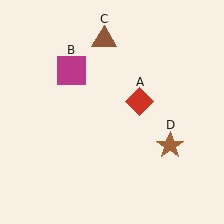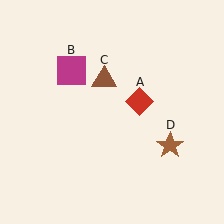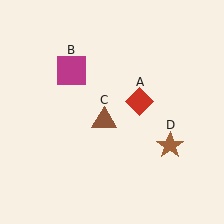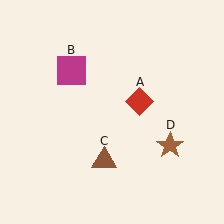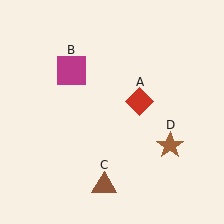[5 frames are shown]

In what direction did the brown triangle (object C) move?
The brown triangle (object C) moved down.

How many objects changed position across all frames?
1 object changed position: brown triangle (object C).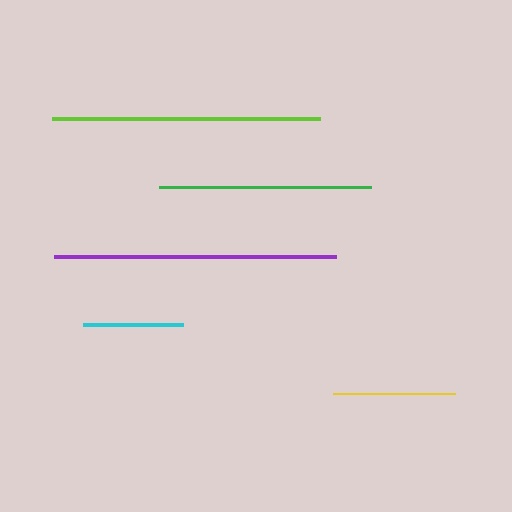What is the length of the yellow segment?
The yellow segment is approximately 122 pixels long.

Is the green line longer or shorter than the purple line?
The purple line is longer than the green line.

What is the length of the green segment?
The green segment is approximately 211 pixels long.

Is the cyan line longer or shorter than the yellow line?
The yellow line is longer than the cyan line.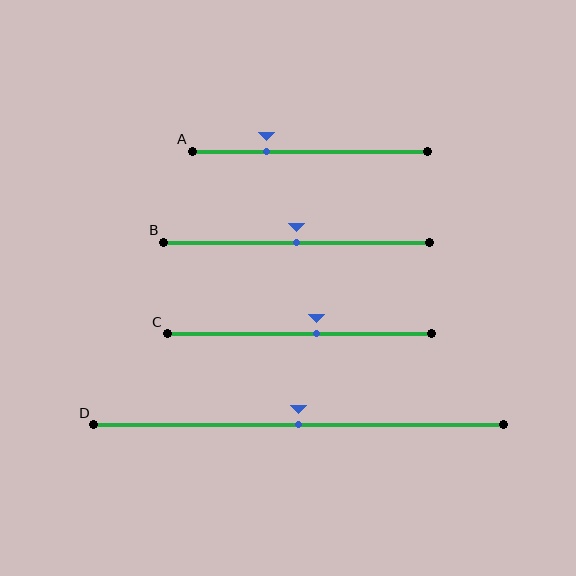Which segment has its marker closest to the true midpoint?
Segment B has its marker closest to the true midpoint.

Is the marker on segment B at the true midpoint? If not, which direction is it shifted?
Yes, the marker on segment B is at the true midpoint.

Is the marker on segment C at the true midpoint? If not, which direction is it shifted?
No, the marker on segment C is shifted to the right by about 7% of the segment length.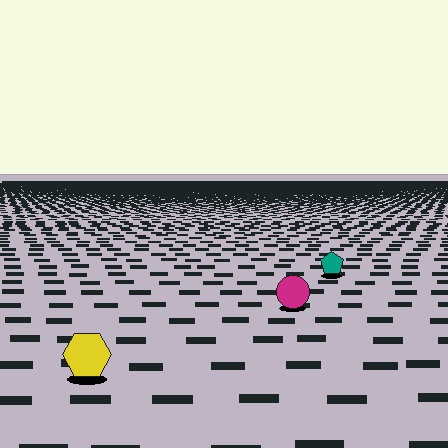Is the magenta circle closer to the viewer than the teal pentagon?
Yes. The magenta circle is closer — you can tell from the texture gradient: the ground texture is coarser near it.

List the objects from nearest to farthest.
From nearest to farthest: the yellow hexagon, the magenta circle, the teal pentagon.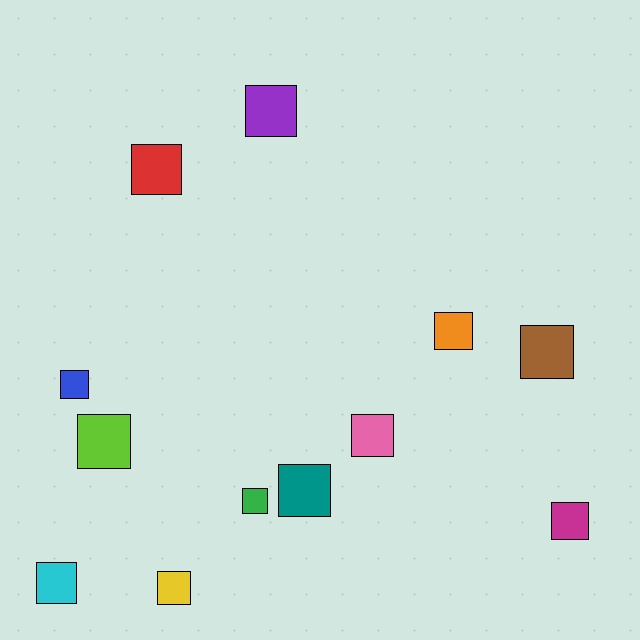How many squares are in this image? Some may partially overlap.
There are 12 squares.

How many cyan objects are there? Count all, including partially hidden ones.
There is 1 cyan object.